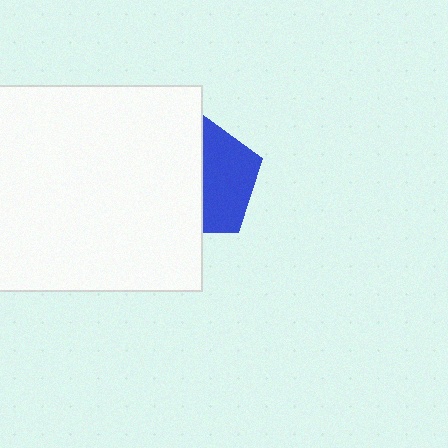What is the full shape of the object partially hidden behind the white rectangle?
The partially hidden object is a blue pentagon.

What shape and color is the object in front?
The object in front is a white rectangle.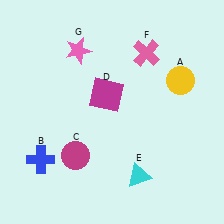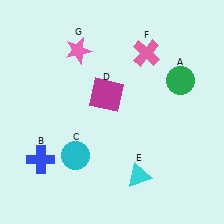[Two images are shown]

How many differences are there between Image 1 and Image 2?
There are 2 differences between the two images.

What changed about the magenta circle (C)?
In Image 1, C is magenta. In Image 2, it changed to cyan.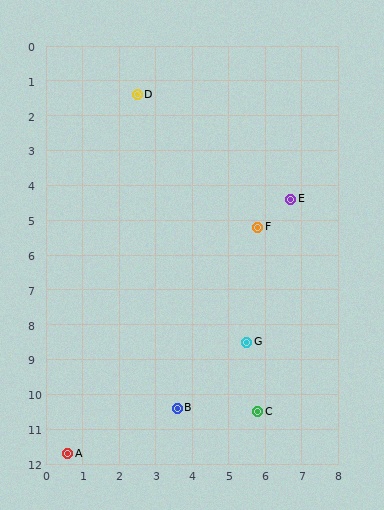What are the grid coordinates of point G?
Point G is at approximately (5.5, 8.5).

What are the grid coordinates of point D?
Point D is at approximately (2.5, 1.4).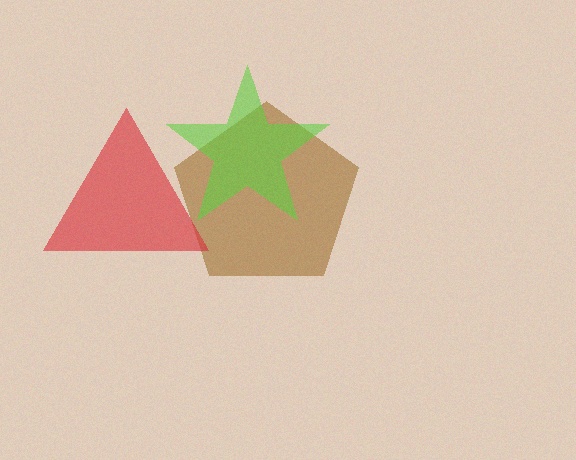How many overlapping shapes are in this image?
There are 3 overlapping shapes in the image.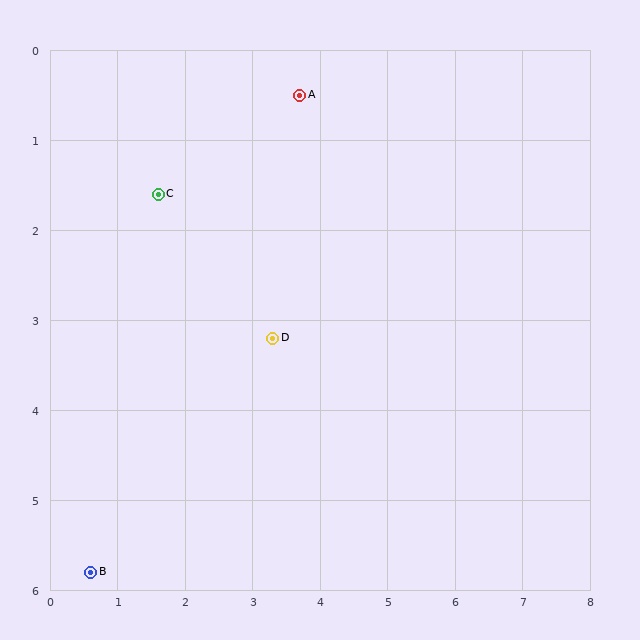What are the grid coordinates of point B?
Point B is at approximately (0.6, 5.8).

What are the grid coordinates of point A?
Point A is at approximately (3.7, 0.5).